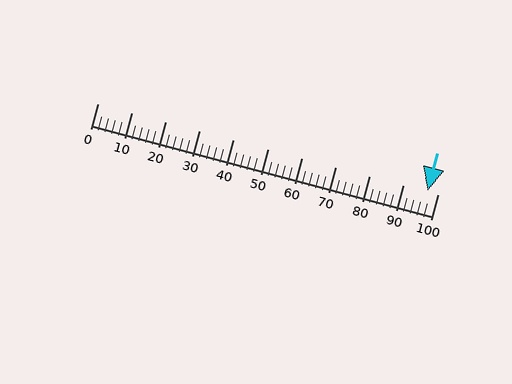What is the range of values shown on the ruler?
The ruler shows values from 0 to 100.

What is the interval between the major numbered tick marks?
The major tick marks are spaced 10 units apart.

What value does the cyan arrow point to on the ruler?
The cyan arrow points to approximately 97.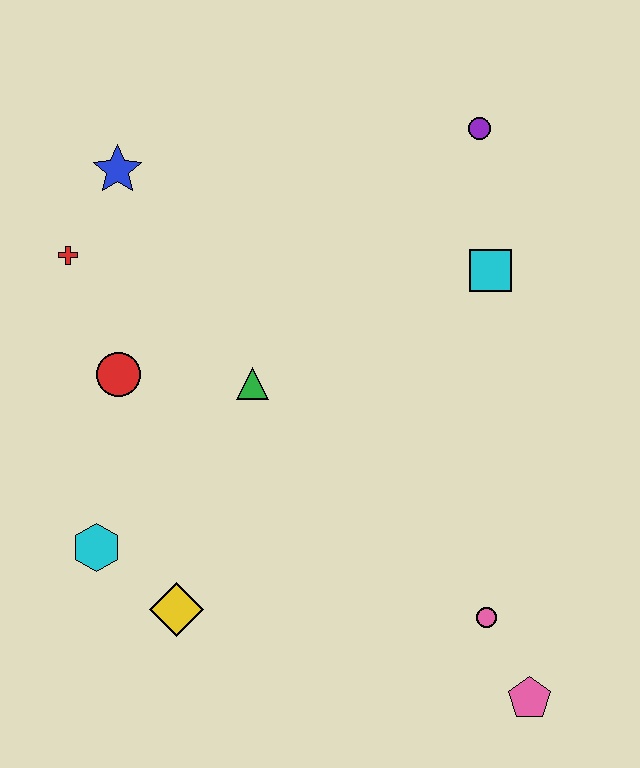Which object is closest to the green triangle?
The red circle is closest to the green triangle.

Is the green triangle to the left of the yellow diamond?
No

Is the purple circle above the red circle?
Yes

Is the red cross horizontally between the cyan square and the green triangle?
No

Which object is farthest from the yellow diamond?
The purple circle is farthest from the yellow diamond.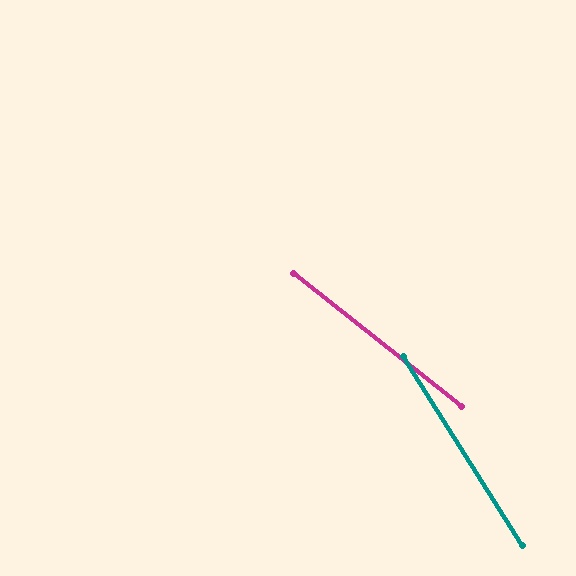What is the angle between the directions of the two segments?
Approximately 19 degrees.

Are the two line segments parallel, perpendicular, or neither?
Neither parallel nor perpendicular — they differ by about 19°.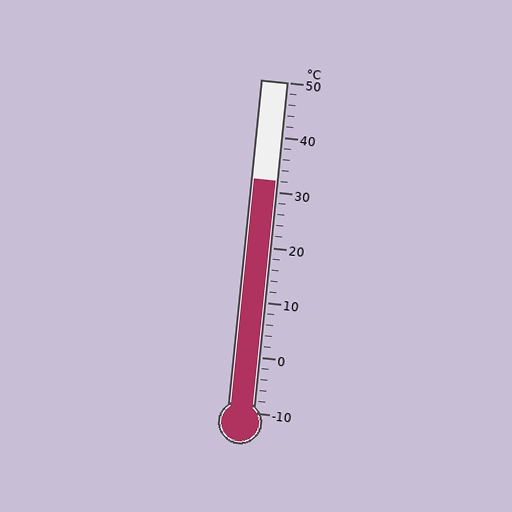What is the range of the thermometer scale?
The thermometer scale ranges from -10°C to 50°C.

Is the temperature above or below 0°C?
The temperature is above 0°C.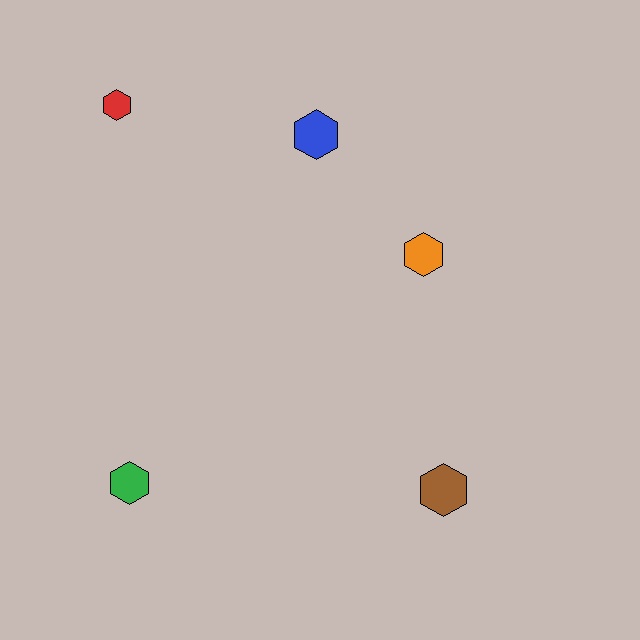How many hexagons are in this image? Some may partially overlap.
There are 5 hexagons.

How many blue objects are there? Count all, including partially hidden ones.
There is 1 blue object.